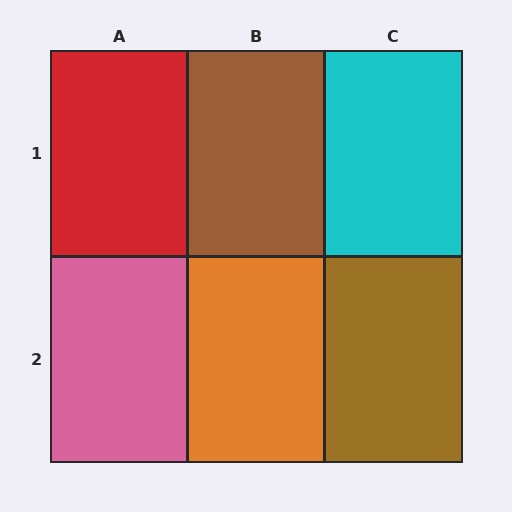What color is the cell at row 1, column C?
Cyan.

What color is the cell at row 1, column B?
Brown.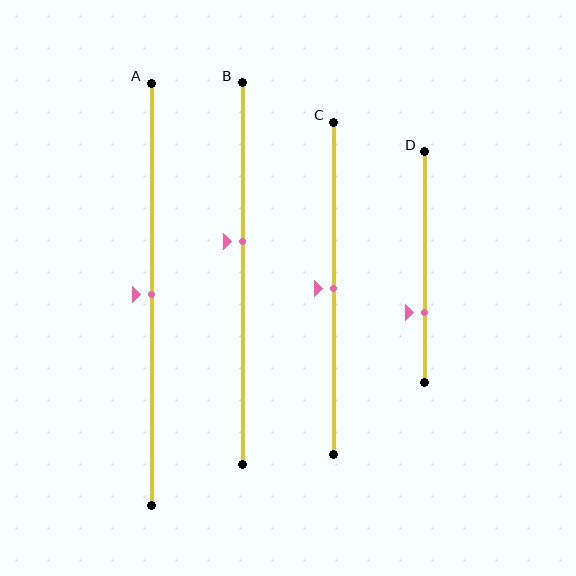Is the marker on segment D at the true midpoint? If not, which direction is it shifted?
No, the marker on segment D is shifted downward by about 20% of the segment length.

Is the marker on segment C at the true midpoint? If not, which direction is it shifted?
Yes, the marker on segment C is at the true midpoint.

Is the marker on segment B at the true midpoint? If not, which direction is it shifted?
No, the marker on segment B is shifted upward by about 8% of the segment length.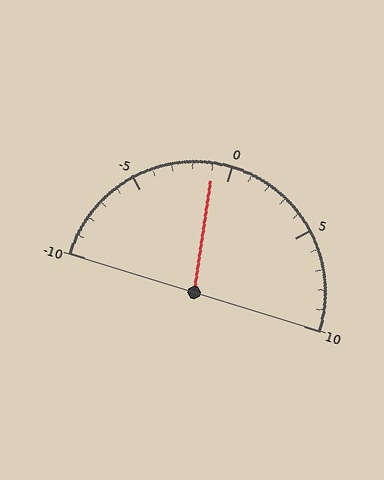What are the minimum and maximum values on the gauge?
The gauge ranges from -10 to 10.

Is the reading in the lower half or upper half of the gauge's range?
The reading is in the lower half of the range (-10 to 10).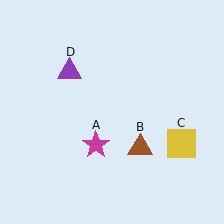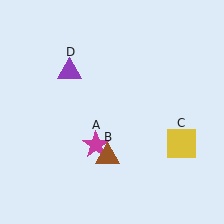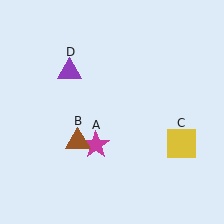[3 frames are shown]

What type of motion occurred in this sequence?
The brown triangle (object B) rotated clockwise around the center of the scene.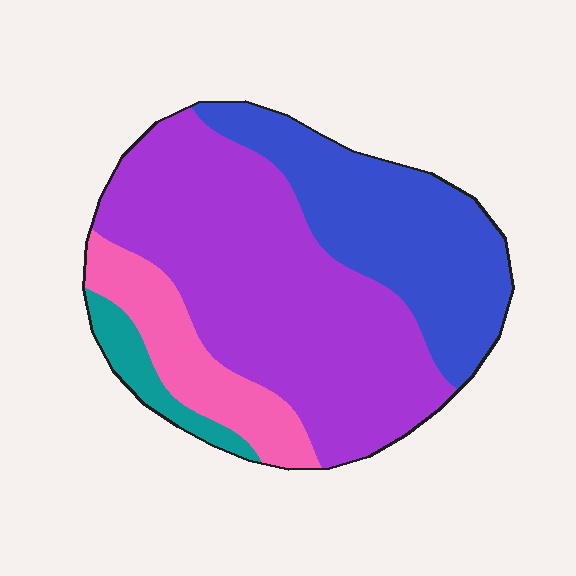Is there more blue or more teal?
Blue.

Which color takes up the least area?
Teal, at roughly 5%.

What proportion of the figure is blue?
Blue covers 29% of the figure.